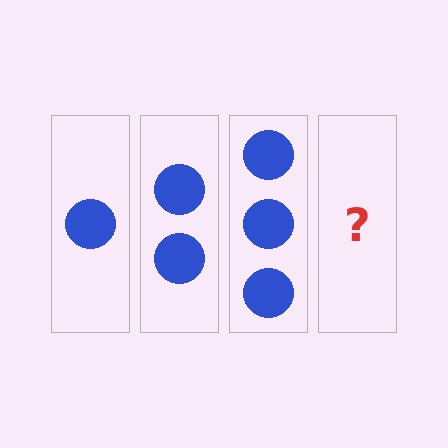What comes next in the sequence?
The next element should be 4 circles.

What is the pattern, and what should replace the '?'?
The pattern is that each step adds one more circle. The '?' should be 4 circles.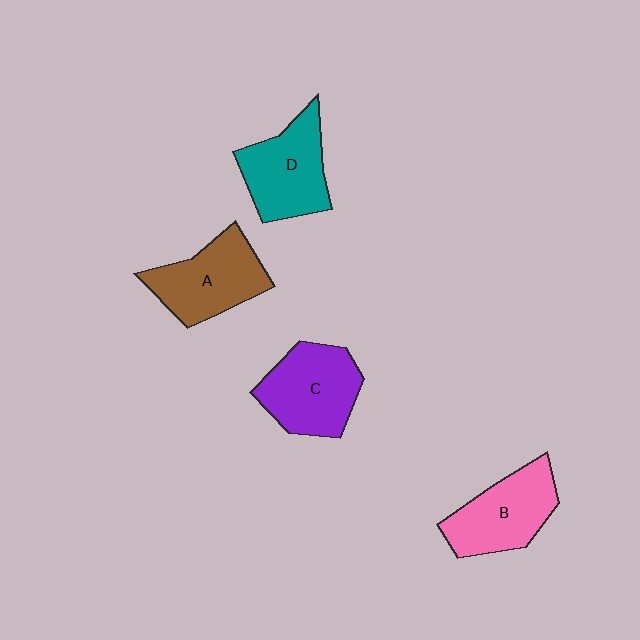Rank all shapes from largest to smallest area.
From largest to smallest: C (purple), A (brown), D (teal), B (pink).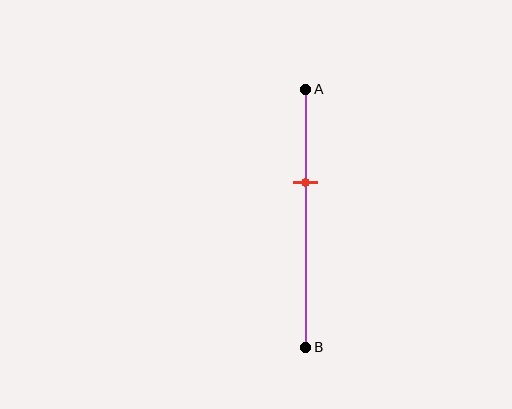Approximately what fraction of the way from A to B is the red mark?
The red mark is approximately 35% of the way from A to B.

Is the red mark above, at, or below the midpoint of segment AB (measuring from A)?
The red mark is above the midpoint of segment AB.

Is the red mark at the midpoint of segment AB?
No, the mark is at about 35% from A, not at the 50% midpoint.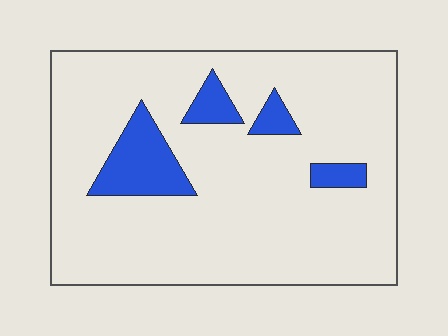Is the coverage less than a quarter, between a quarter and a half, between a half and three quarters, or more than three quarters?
Less than a quarter.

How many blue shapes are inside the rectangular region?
4.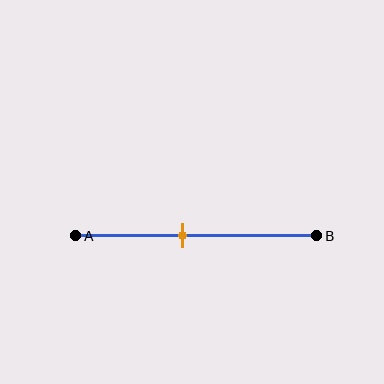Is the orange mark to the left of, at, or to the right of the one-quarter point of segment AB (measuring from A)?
The orange mark is to the right of the one-quarter point of segment AB.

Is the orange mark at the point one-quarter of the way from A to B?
No, the mark is at about 45% from A, not at the 25% one-quarter point.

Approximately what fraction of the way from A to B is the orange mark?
The orange mark is approximately 45% of the way from A to B.